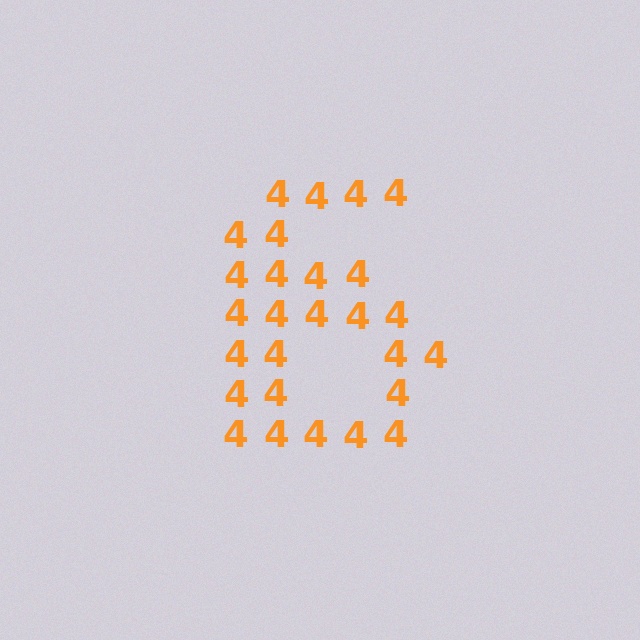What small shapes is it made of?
It is made of small digit 4's.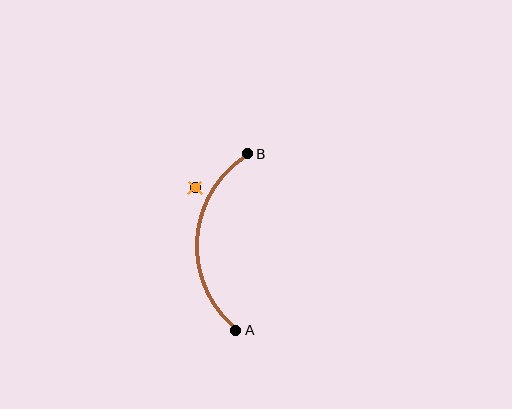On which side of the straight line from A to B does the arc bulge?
The arc bulges to the left of the straight line connecting A and B.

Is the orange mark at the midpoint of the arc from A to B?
No — the orange mark does not lie on the arc at all. It sits slightly outside the curve.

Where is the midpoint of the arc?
The arc midpoint is the point on the curve farthest from the straight line joining A and B. It sits to the left of that line.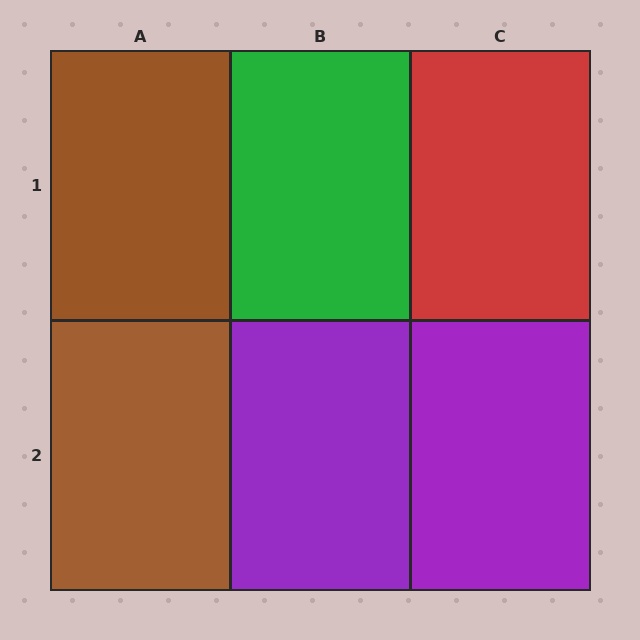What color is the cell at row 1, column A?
Brown.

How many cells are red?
1 cell is red.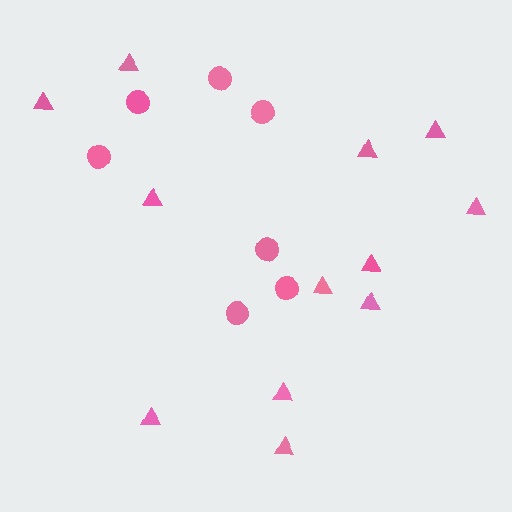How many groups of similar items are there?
There are 2 groups: one group of triangles (12) and one group of circles (7).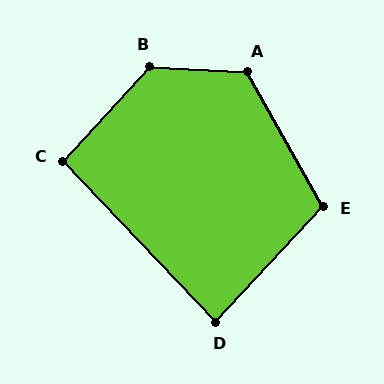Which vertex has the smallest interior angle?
D, at approximately 87 degrees.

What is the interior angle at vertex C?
Approximately 94 degrees (approximately right).